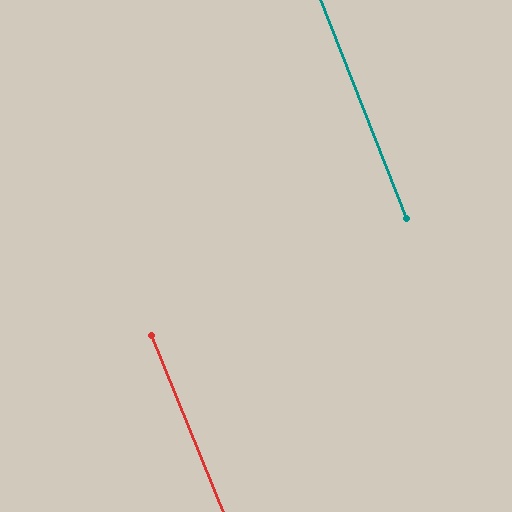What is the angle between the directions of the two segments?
Approximately 1 degree.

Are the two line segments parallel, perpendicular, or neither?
Parallel — their directions differ by only 0.7°.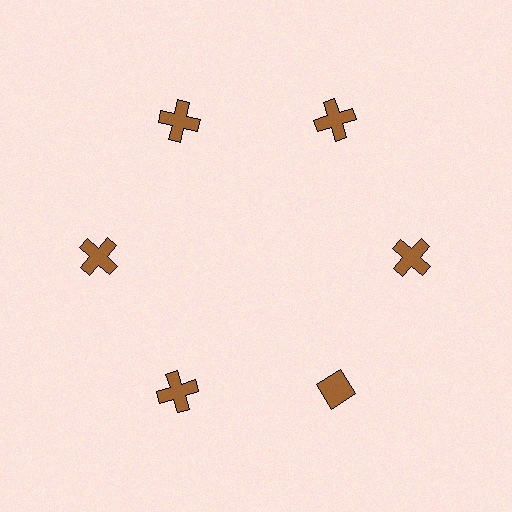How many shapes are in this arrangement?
There are 6 shapes arranged in a ring pattern.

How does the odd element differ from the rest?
It has a different shape: diamond instead of cross.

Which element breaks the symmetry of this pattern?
The brown diamond at roughly the 5 o'clock position breaks the symmetry. All other shapes are brown crosses.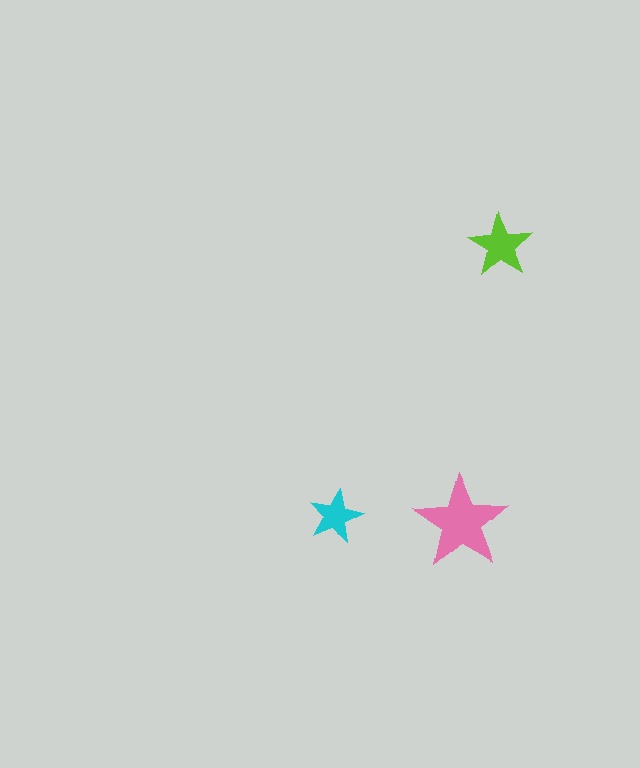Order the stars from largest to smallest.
the pink one, the lime one, the cyan one.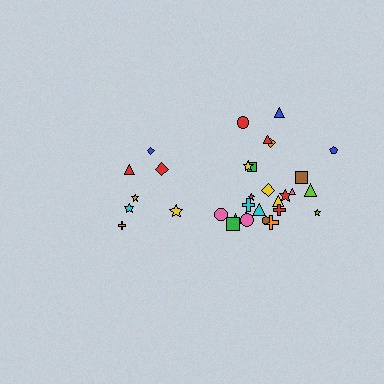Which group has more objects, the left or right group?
The right group.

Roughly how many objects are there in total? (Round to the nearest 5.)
Roughly 30 objects in total.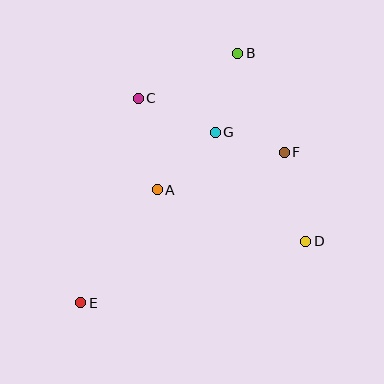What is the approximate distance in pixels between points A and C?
The distance between A and C is approximately 93 pixels.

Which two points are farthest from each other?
Points B and E are farthest from each other.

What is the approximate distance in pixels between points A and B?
The distance between A and B is approximately 158 pixels.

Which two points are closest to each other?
Points F and G are closest to each other.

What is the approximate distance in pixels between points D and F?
The distance between D and F is approximately 92 pixels.